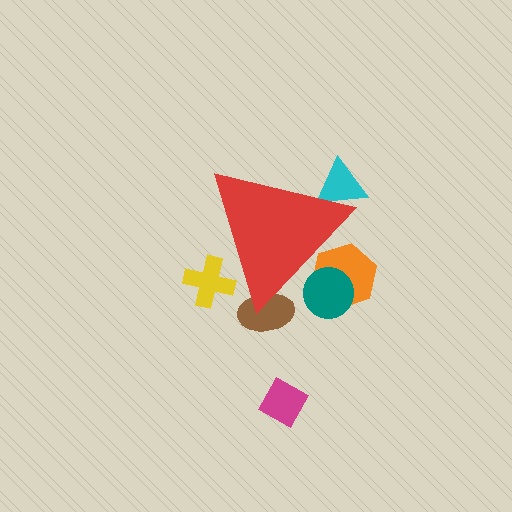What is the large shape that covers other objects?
A red triangle.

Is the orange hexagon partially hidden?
Yes, the orange hexagon is partially hidden behind the red triangle.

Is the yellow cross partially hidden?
Yes, the yellow cross is partially hidden behind the red triangle.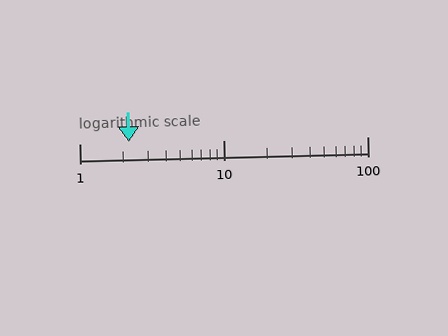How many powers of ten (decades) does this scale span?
The scale spans 2 decades, from 1 to 100.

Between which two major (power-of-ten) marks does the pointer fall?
The pointer is between 1 and 10.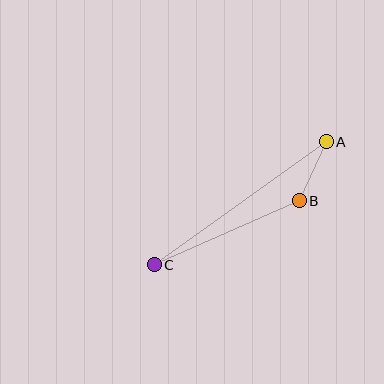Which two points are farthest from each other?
Points A and C are farthest from each other.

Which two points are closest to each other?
Points A and B are closest to each other.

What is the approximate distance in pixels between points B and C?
The distance between B and C is approximately 158 pixels.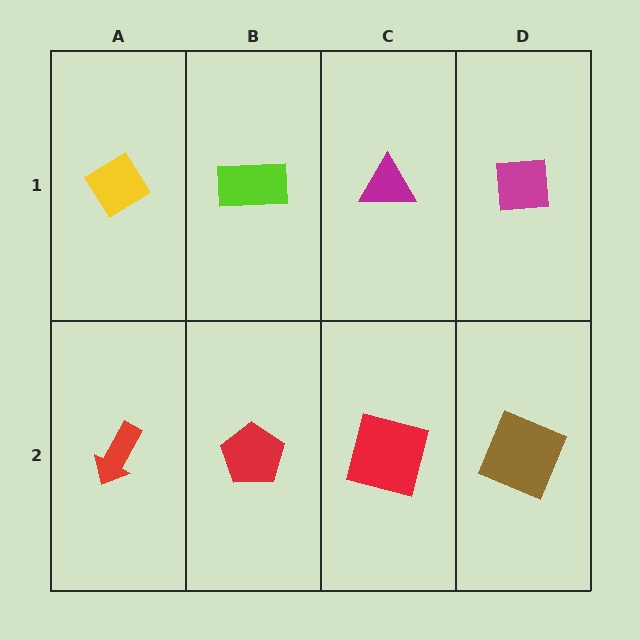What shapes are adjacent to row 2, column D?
A magenta square (row 1, column D), a red square (row 2, column C).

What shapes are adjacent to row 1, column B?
A red pentagon (row 2, column B), a yellow diamond (row 1, column A), a magenta triangle (row 1, column C).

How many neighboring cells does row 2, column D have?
2.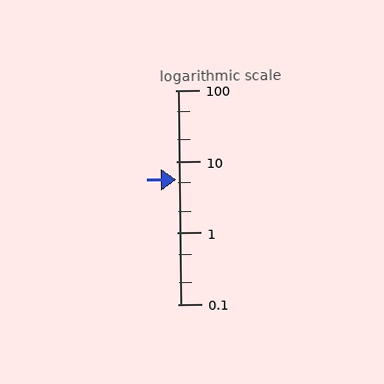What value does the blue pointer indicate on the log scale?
The pointer indicates approximately 5.6.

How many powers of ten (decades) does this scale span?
The scale spans 3 decades, from 0.1 to 100.